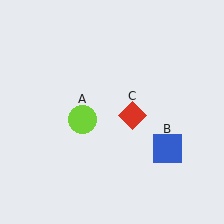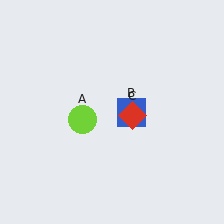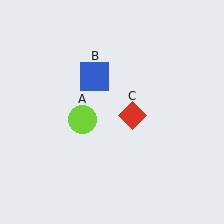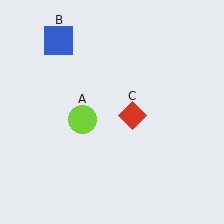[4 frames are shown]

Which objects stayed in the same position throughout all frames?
Lime circle (object A) and red diamond (object C) remained stationary.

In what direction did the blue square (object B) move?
The blue square (object B) moved up and to the left.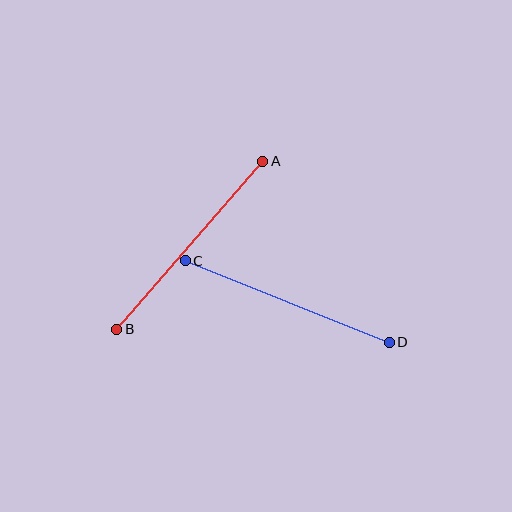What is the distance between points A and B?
The distance is approximately 223 pixels.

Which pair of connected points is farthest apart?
Points A and B are farthest apart.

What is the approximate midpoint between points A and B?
The midpoint is at approximately (190, 245) pixels.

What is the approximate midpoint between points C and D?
The midpoint is at approximately (287, 302) pixels.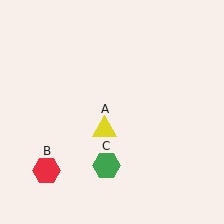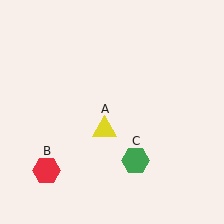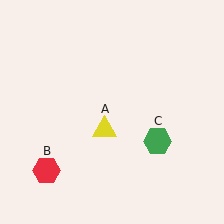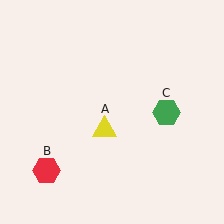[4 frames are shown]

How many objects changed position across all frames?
1 object changed position: green hexagon (object C).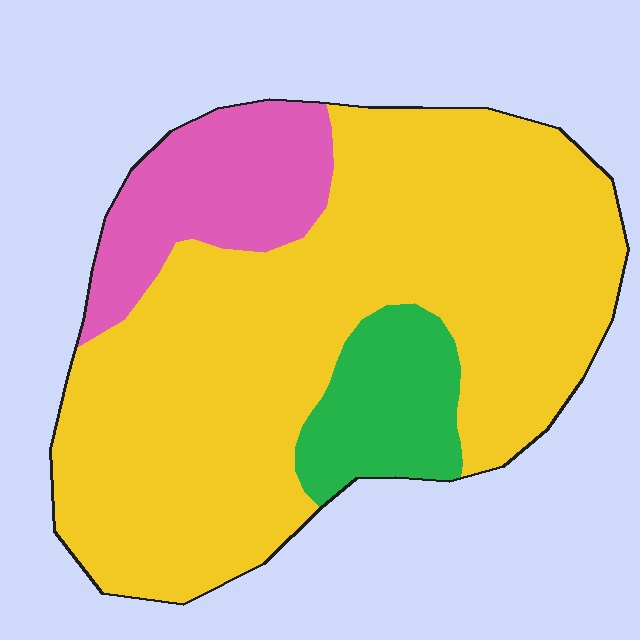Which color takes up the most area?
Yellow, at roughly 75%.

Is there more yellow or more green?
Yellow.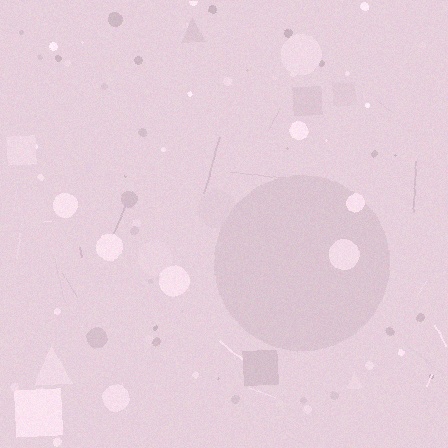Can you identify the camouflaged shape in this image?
The camouflaged shape is a circle.